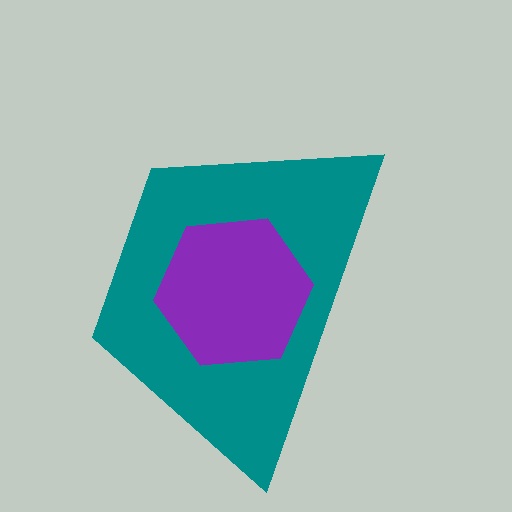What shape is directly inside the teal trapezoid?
The purple hexagon.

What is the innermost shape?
The purple hexagon.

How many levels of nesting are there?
2.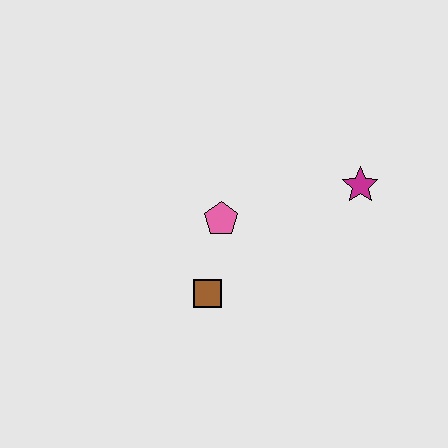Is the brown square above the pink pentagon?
No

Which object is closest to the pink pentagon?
The brown square is closest to the pink pentagon.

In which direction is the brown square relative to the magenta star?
The brown square is to the left of the magenta star.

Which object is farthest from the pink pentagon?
The magenta star is farthest from the pink pentagon.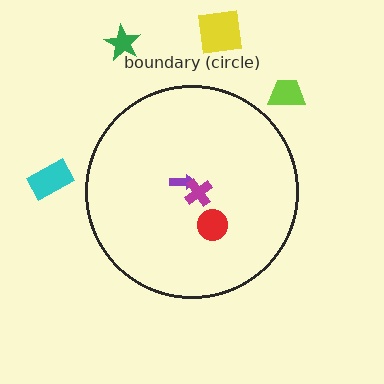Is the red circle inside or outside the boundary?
Inside.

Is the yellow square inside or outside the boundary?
Outside.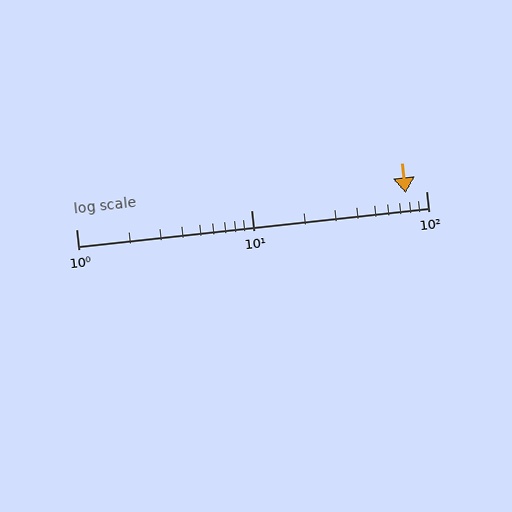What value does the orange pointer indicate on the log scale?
The pointer indicates approximately 76.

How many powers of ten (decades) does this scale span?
The scale spans 2 decades, from 1 to 100.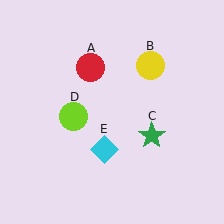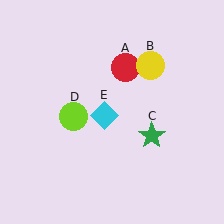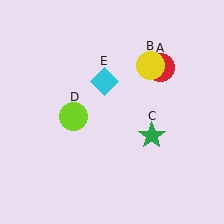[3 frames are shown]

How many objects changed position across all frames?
2 objects changed position: red circle (object A), cyan diamond (object E).